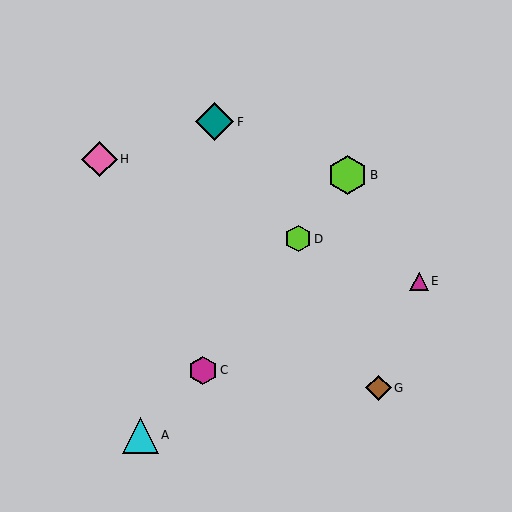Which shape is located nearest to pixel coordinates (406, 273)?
The magenta triangle (labeled E) at (419, 281) is nearest to that location.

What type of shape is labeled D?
Shape D is a lime hexagon.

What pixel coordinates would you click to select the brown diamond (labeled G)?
Click at (379, 388) to select the brown diamond G.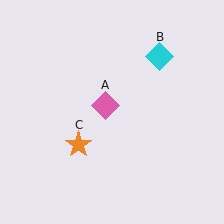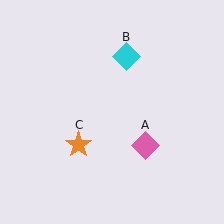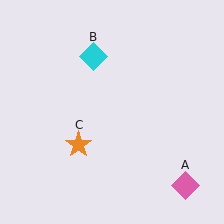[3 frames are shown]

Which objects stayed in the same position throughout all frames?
Orange star (object C) remained stationary.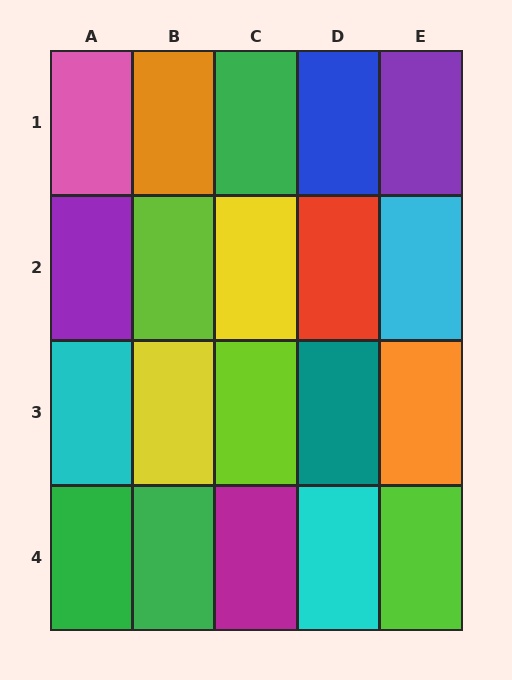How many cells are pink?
1 cell is pink.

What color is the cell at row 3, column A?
Cyan.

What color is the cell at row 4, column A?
Green.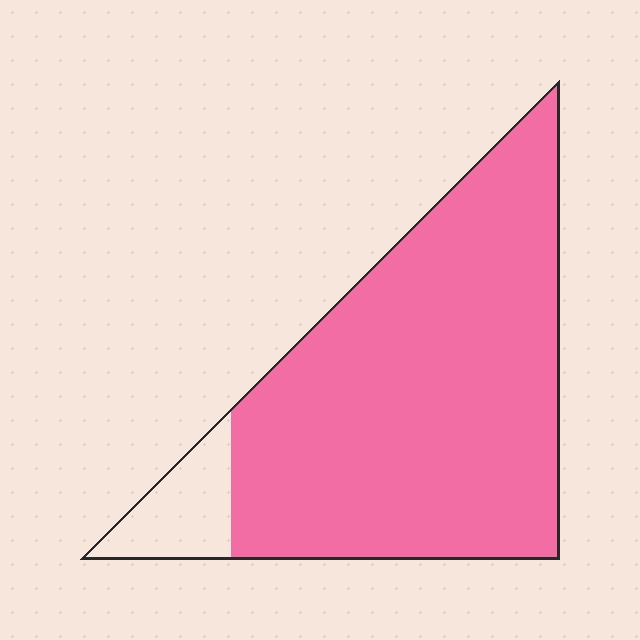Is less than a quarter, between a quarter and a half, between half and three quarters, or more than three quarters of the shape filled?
More than three quarters.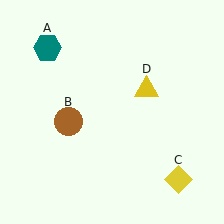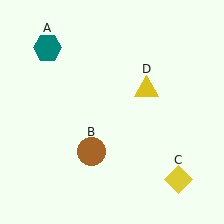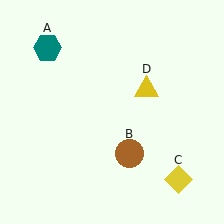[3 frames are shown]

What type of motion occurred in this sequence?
The brown circle (object B) rotated counterclockwise around the center of the scene.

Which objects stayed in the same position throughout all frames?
Teal hexagon (object A) and yellow diamond (object C) and yellow triangle (object D) remained stationary.